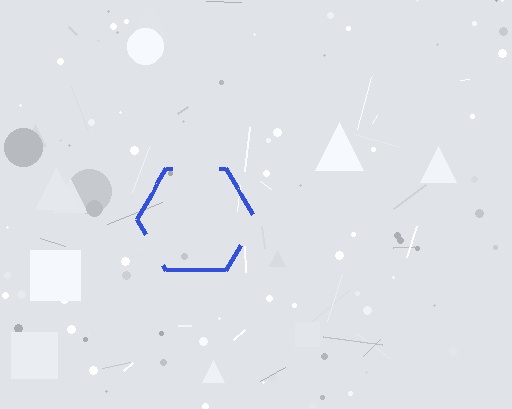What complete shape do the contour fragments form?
The contour fragments form a hexagon.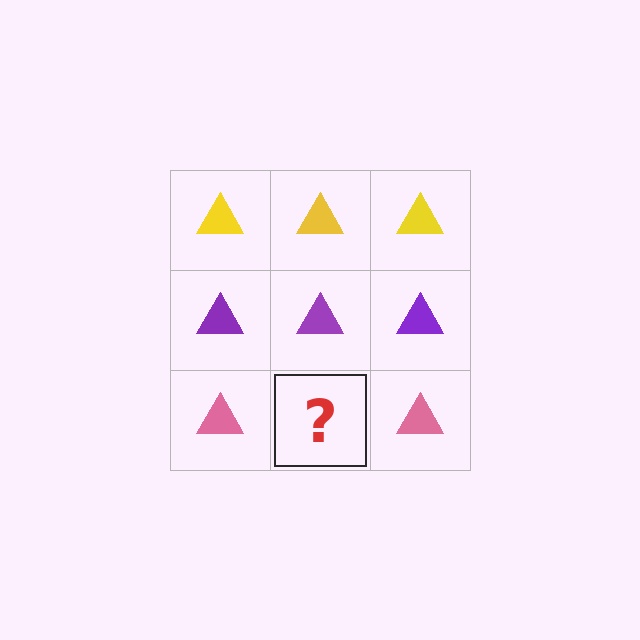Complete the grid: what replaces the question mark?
The question mark should be replaced with a pink triangle.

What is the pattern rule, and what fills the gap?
The rule is that each row has a consistent color. The gap should be filled with a pink triangle.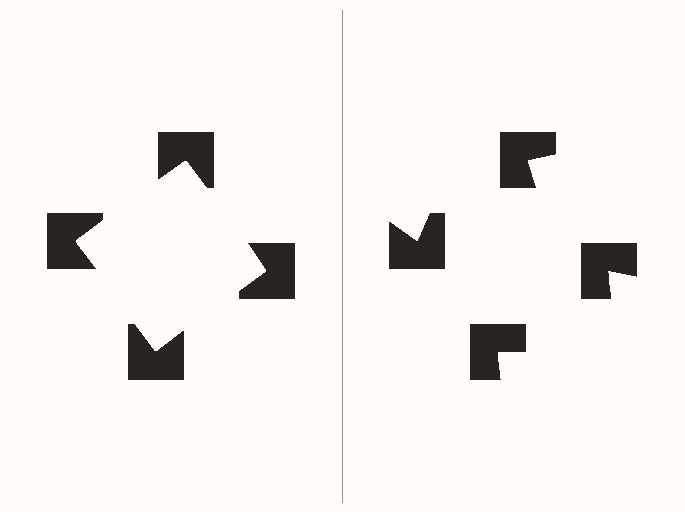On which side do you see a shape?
An illusory square appears on the left side. On the right side the wedge cuts are rotated, so no coherent shape forms.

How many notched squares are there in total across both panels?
8 — 4 on each side.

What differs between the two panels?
The notched squares are positioned identically on both sides; only the wedge orientations differ. On the left they align to a square; on the right they are misaligned.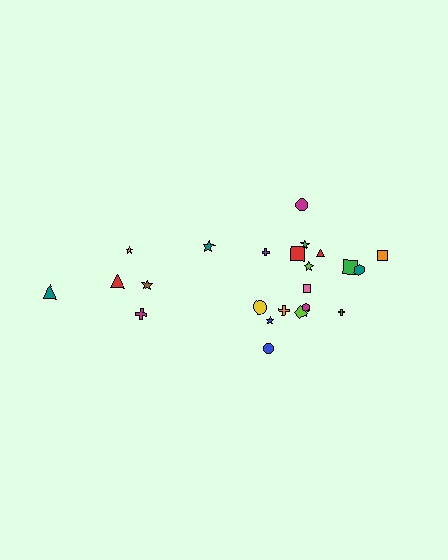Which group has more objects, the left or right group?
The right group.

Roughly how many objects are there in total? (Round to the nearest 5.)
Roughly 25 objects in total.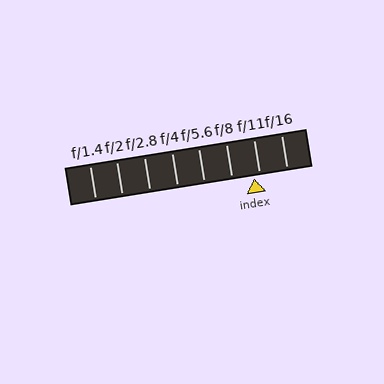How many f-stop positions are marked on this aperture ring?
There are 8 f-stop positions marked.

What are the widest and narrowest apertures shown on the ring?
The widest aperture shown is f/1.4 and the narrowest is f/16.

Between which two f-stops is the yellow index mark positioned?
The index mark is between f/8 and f/11.